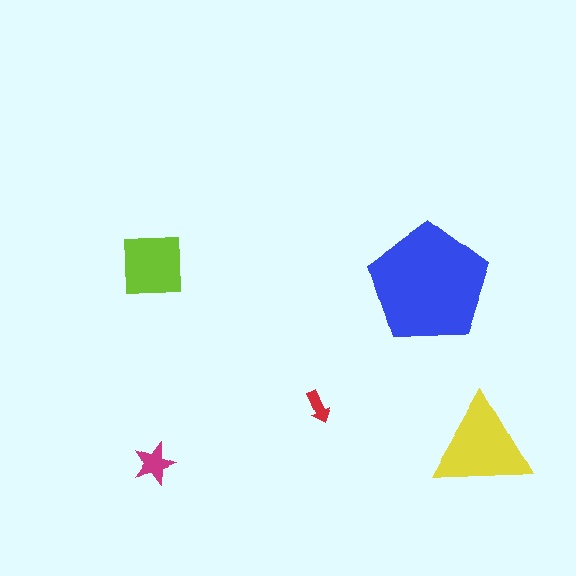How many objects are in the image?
There are 5 objects in the image.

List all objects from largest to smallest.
The blue pentagon, the yellow triangle, the lime square, the magenta star, the red arrow.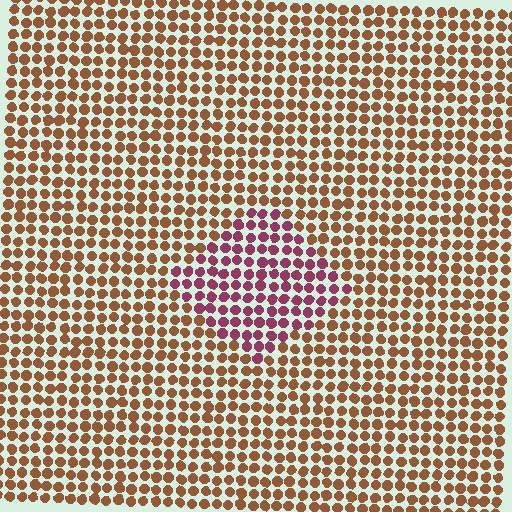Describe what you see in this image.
The image is filled with small brown elements in a uniform arrangement. A diamond-shaped region is visible where the elements are tinted to a slightly different hue, forming a subtle color boundary.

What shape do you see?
I see a diamond.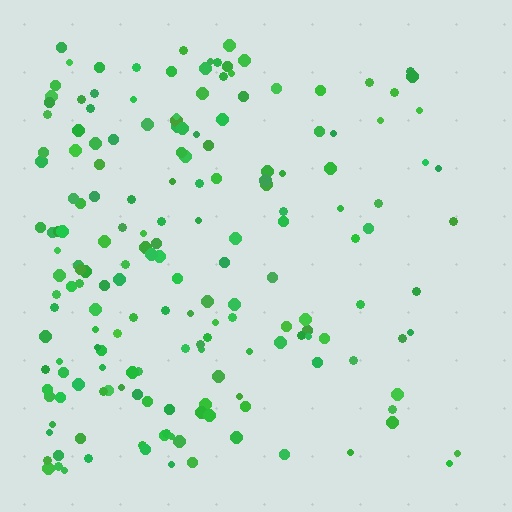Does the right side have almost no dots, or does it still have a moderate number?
Still a moderate number, just noticeably fewer than the left.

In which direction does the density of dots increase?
From right to left, with the left side densest.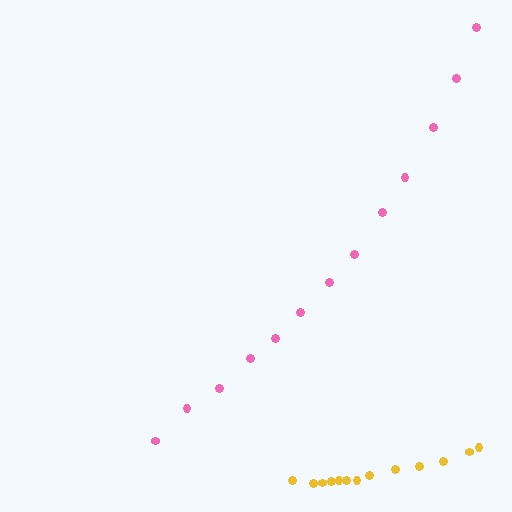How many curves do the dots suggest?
There are 2 distinct paths.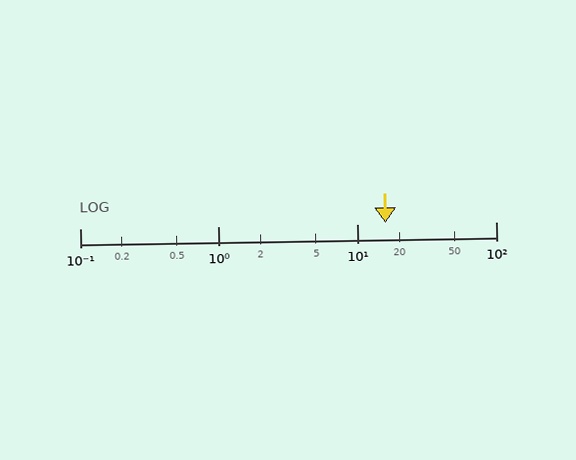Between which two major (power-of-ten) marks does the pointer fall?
The pointer is between 10 and 100.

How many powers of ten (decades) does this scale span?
The scale spans 3 decades, from 0.1 to 100.